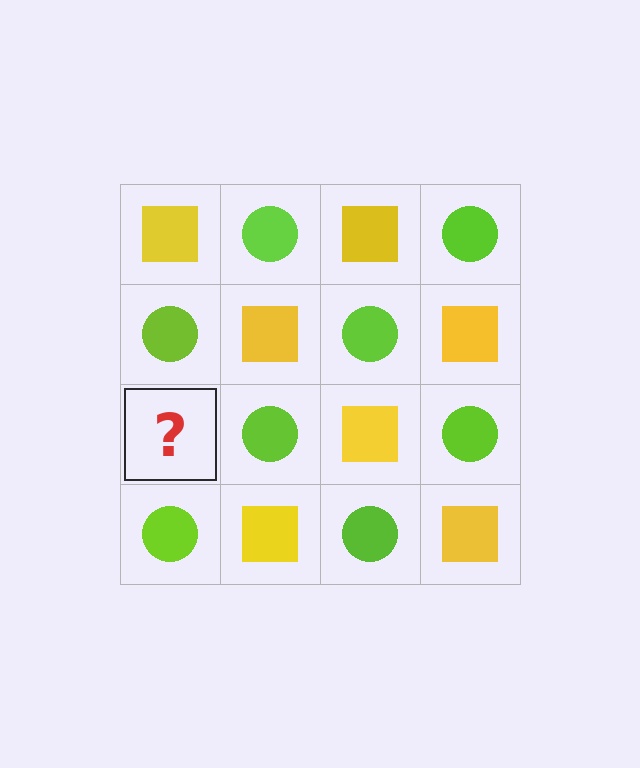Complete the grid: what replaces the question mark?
The question mark should be replaced with a yellow square.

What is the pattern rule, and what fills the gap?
The rule is that it alternates yellow square and lime circle in a checkerboard pattern. The gap should be filled with a yellow square.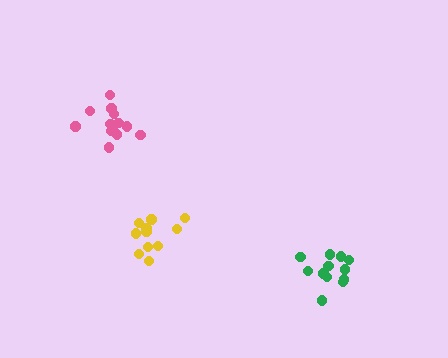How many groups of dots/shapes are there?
There are 3 groups.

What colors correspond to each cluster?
The clusters are colored: yellow, green, pink.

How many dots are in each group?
Group 1: 11 dots, Group 2: 13 dots, Group 3: 13 dots (37 total).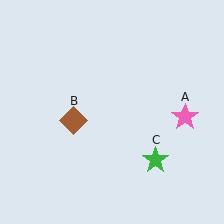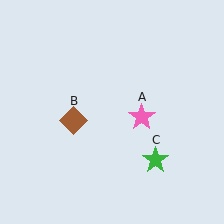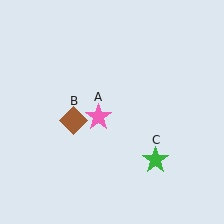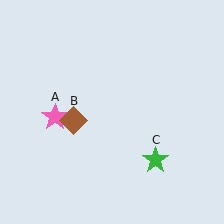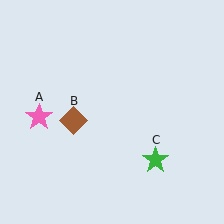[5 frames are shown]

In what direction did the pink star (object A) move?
The pink star (object A) moved left.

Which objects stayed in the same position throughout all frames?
Brown diamond (object B) and green star (object C) remained stationary.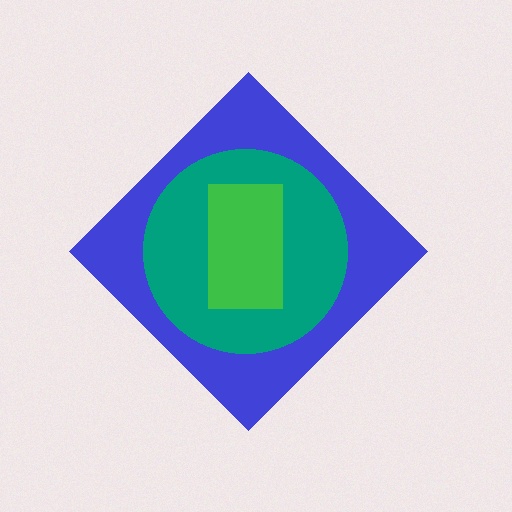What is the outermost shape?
The blue diamond.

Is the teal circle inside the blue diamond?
Yes.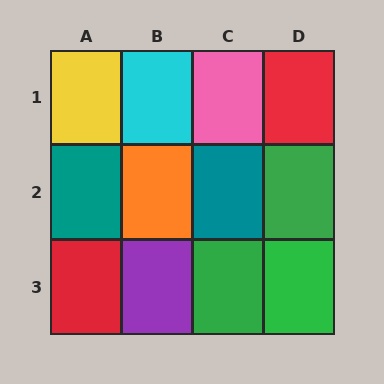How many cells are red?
2 cells are red.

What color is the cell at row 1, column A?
Yellow.